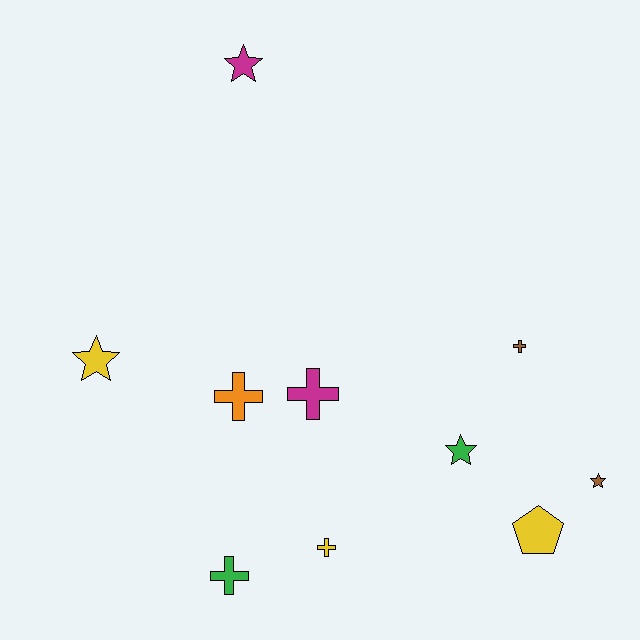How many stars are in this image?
There are 4 stars.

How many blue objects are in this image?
There are no blue objects.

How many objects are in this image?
There are 10 objects.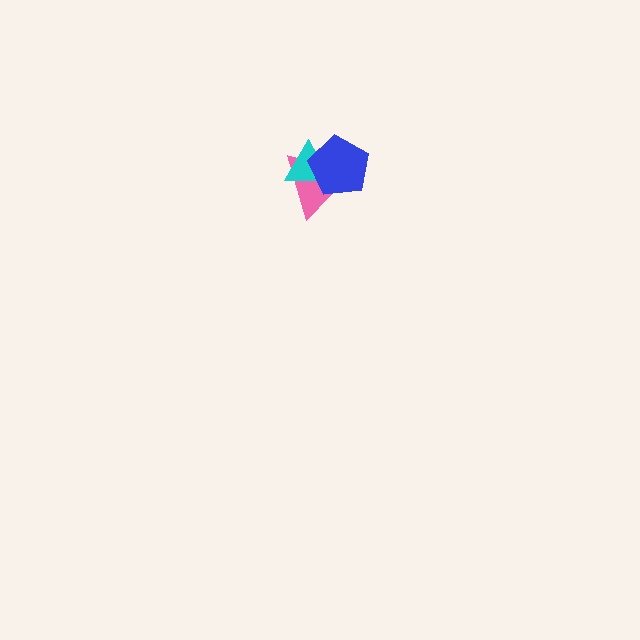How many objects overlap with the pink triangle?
2 objects overlap with the pink triangle.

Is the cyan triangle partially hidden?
Yes, it is partially covered by another shape.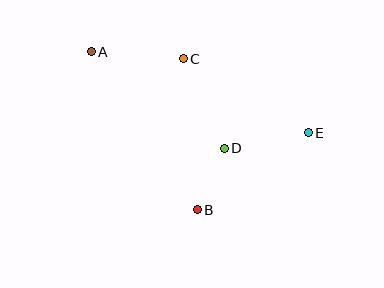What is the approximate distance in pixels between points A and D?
The distance between A and D is approximately 164 pixels.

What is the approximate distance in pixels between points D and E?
The distance between D and E is approximately 85 pixels.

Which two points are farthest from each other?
Points A and E are farthest from each other.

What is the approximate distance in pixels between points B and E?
The distance between B and E is approximately 135 pixels.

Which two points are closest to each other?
Points B and D are closest to each other.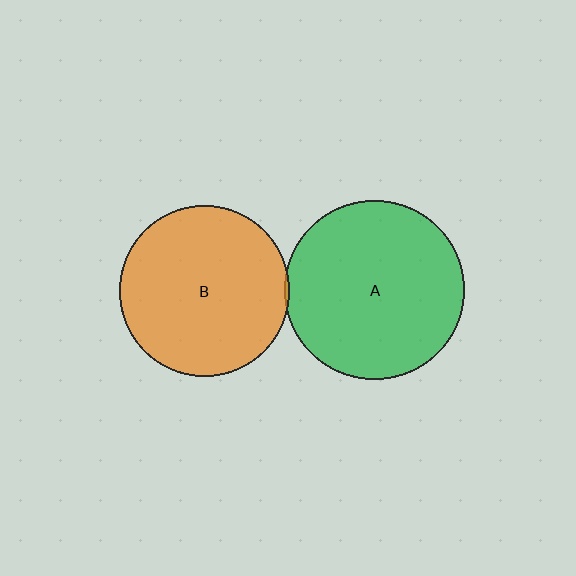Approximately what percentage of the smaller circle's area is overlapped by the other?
Approximately 5%.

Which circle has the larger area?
Circle A (green).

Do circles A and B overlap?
Yes.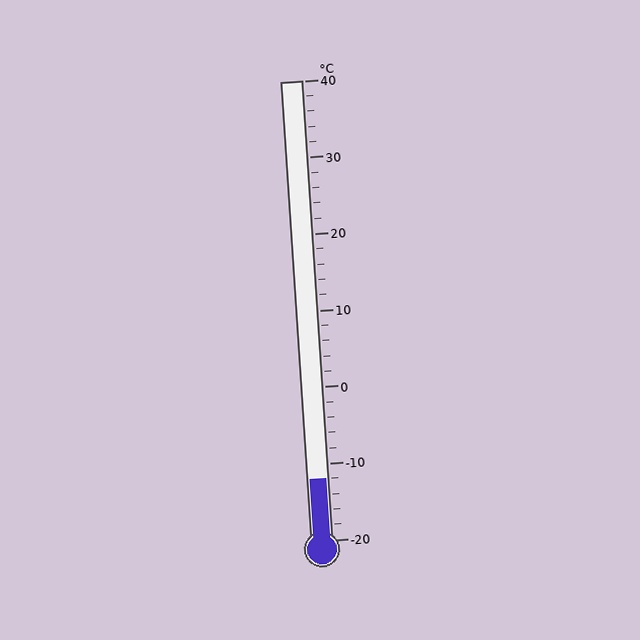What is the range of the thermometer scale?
The thermometer scale ranges from -20°C to 40°C.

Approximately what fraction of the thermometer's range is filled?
The thermometer is filled to approximately 15% of its range.